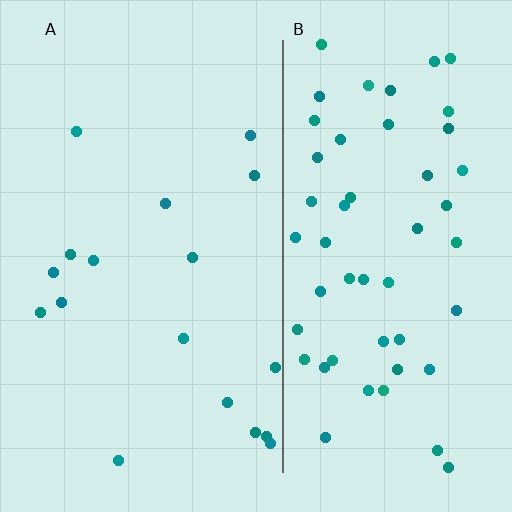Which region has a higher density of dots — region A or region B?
B (the right).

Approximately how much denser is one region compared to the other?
Approximately 3.0× — region B over region A.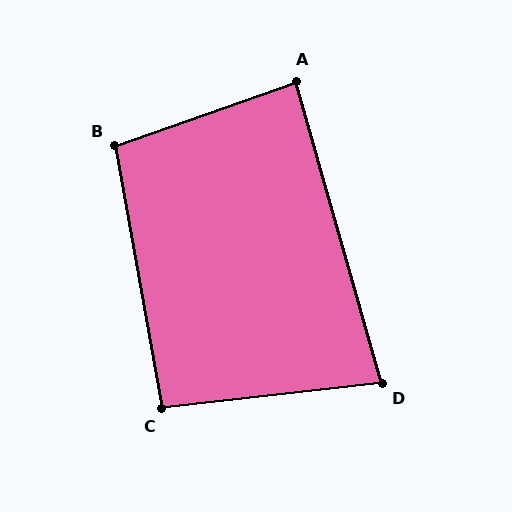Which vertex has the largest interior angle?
B, at approximately 99 degrees.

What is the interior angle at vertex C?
Approximately 94 degrees (approximately right).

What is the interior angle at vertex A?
Approximately 86 degrees (approximately right).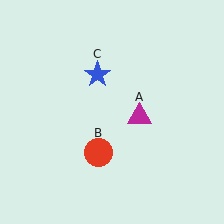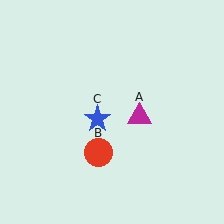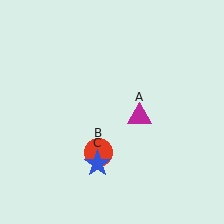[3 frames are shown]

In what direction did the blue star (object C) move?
The blue star (object C) moved down.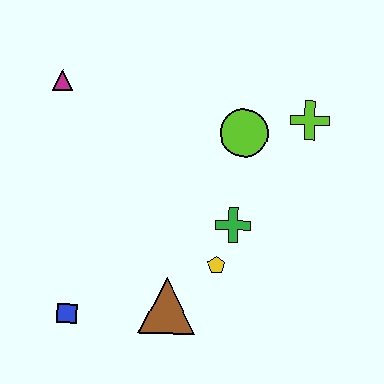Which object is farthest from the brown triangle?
The magenta triangle is farthest from the brown triangle.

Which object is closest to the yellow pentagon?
The green cross is closest to the yellow pentagon.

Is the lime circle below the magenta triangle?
Yes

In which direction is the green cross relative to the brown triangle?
The green cross is above the brown triangle.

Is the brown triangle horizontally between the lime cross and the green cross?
No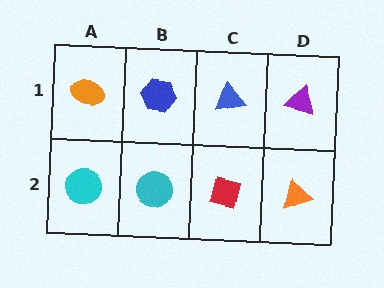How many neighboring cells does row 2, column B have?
3.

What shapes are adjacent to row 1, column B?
A cyan circle (row 2, column B), an orange ellipse (row 1, column A), a blue triangle (row 1, column C).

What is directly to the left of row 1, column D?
A blue triangle.